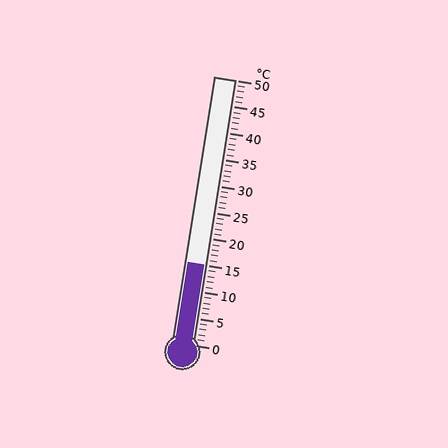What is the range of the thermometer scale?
The thermometer scale ranges from 0°C to 50°C.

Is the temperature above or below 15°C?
The temperature is at 15°C.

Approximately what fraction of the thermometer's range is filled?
The thermometer is filled to approximately 30% of its range.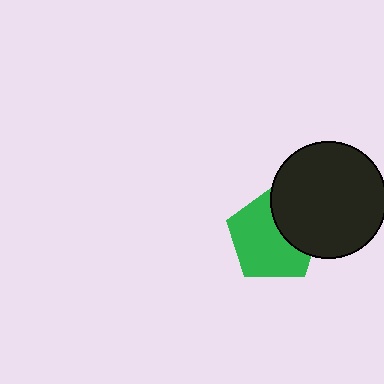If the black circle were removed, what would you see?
You would see the complete green pentagon.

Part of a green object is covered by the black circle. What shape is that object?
It is a pentagon.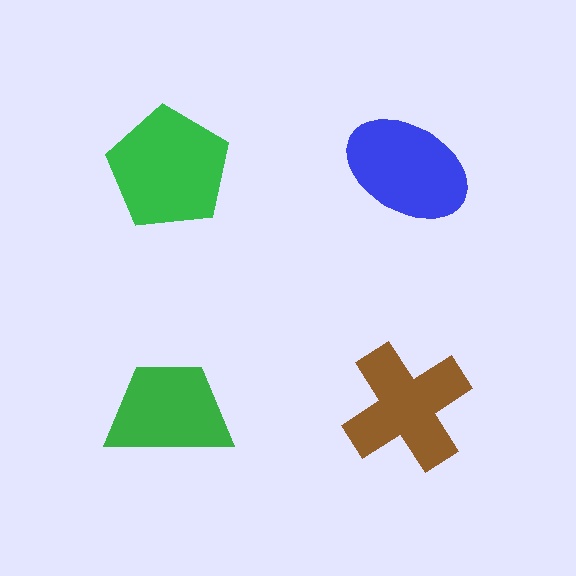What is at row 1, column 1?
A green pentagon.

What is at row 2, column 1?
A green trapezoid.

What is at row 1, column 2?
A blue ellipse.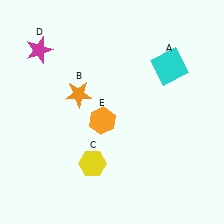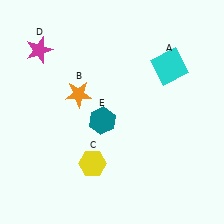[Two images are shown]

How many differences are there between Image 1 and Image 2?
There is 1 difference between the two images.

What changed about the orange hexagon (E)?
In Image 1, E is orange. In Image 2, it changed to teal.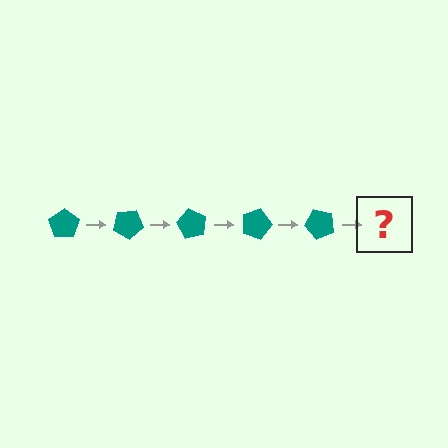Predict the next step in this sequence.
The next step is a teal pentagon rotated 150 degrees.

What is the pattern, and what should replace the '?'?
The pattern is that the pentagon rotates 30 degrees each step. The '?' should be a teal pentagon rotated 150 degrees.